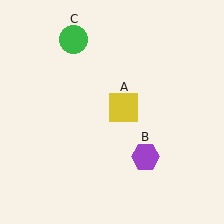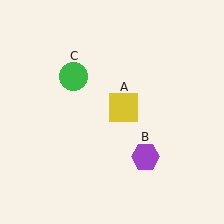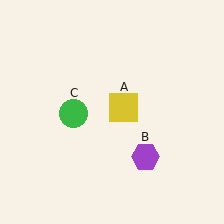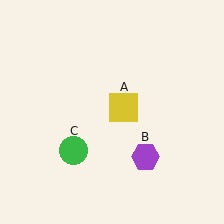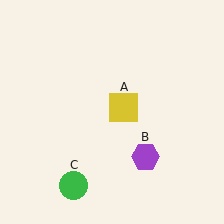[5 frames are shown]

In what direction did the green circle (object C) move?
The green circle (object C) moved down.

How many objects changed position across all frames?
1 object changed position: green circle (object C).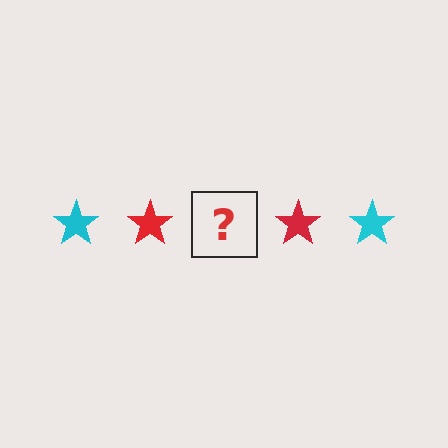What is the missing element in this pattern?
The missing element is a cyan star.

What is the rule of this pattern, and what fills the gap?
The rule is that the pattern cycles through cyan, red stars. The gap should be filled with a cyan star.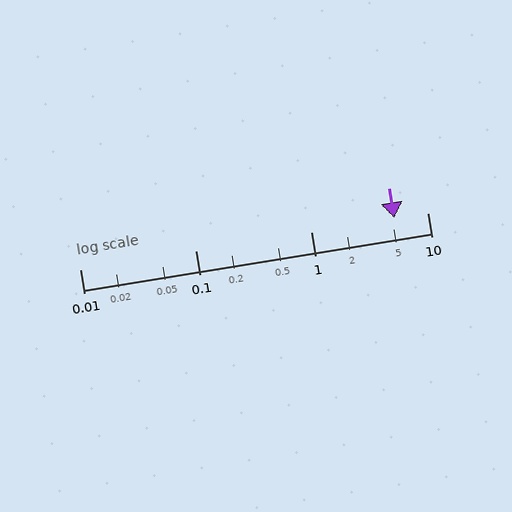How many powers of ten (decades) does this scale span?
The scale spans 3 decades, from 0.01 to 10.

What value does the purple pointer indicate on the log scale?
The pointer indicates approximately 5.2.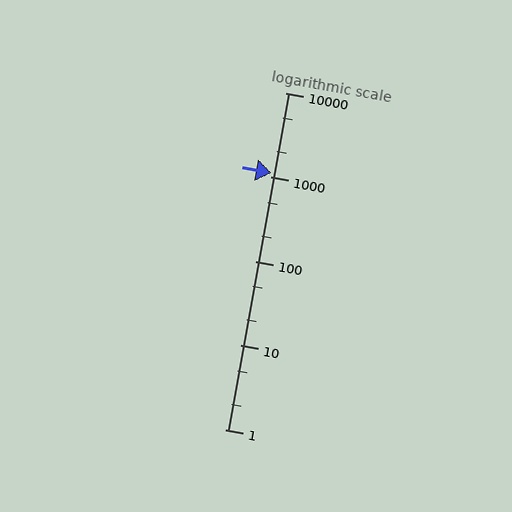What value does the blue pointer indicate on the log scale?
The pointer indicates approximately 1100.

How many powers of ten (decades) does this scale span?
The scale spans 4 decades, from 1 to 10000.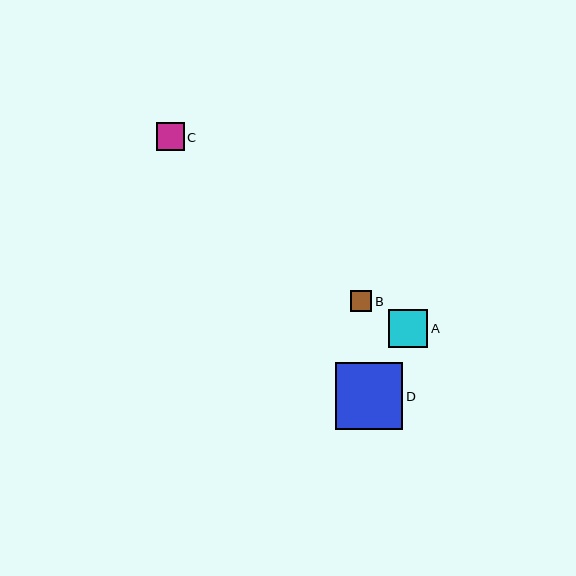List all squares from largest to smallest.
From largest to smallest: D, A, C, B.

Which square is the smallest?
Square B is the smallest with a size of approximately 21 pixels.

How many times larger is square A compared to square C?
Square A is approximately 1.4 times the size of square C.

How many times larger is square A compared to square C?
Square A is approximately 1.4 times the size of square C.